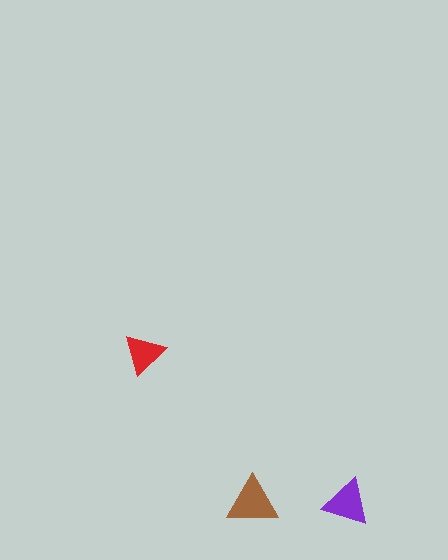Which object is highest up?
The red triangle is topmost.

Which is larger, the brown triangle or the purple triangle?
The brown one.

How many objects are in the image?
There are 3 objects in the image.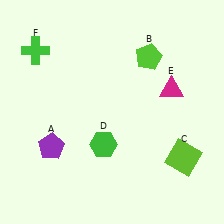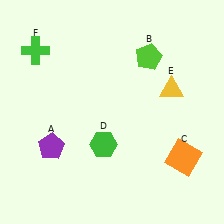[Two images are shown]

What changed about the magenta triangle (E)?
In Image 1, E is magenta. In Image 2, it changed to yellow.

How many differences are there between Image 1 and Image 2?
There are 2 differences between the two images.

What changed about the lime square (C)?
In Image 1, C is lime. In Image 2, it changed to orange.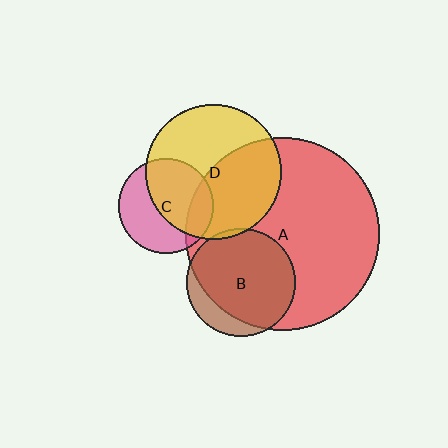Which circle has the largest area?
Circle A (red).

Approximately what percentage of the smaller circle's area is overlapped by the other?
Approximately 80%.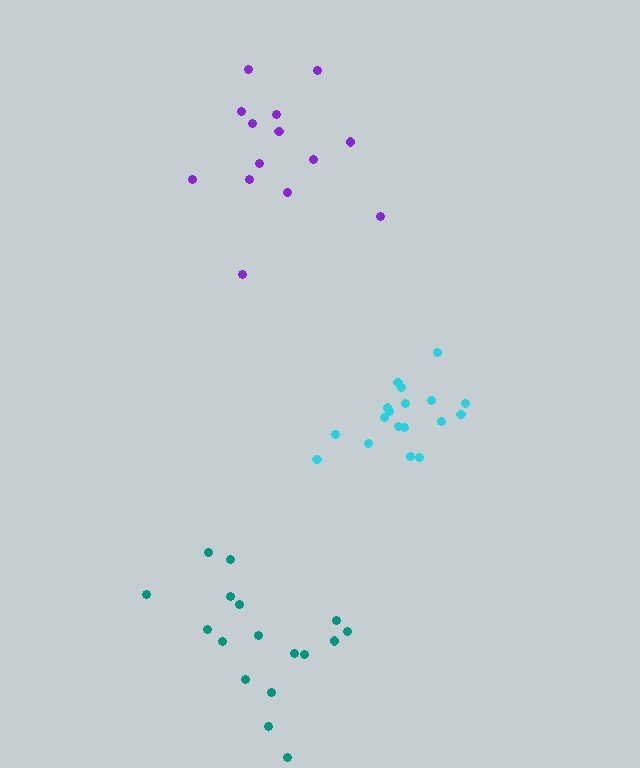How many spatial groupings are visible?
There are 3 spatial groupings.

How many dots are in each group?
Group 1: 18 dots, Group 2: 17 dots, Group 3: 14 dots (49 total).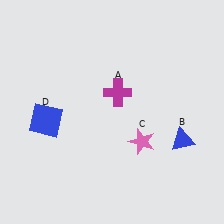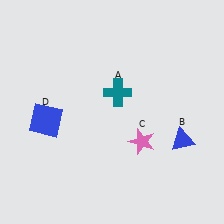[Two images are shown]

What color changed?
The cross (A) changed from magenta in Image 1 to teal in Image 2.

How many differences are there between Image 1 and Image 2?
There is 1 difference between the two images.